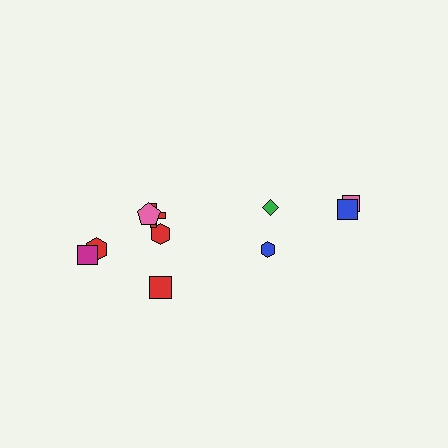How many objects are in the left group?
There are 6 objects.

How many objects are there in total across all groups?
There are 10 objects.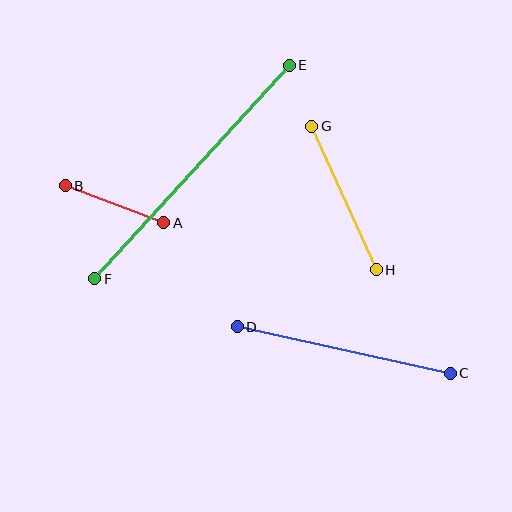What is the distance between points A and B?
The distance is approximately 106 pixels.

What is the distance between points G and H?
The distance is approximately 158 pixels.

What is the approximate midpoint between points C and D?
The midpoint is at approximately (344, 350) pixels.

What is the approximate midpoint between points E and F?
The midpoint is at approximately (192, 172) pixels.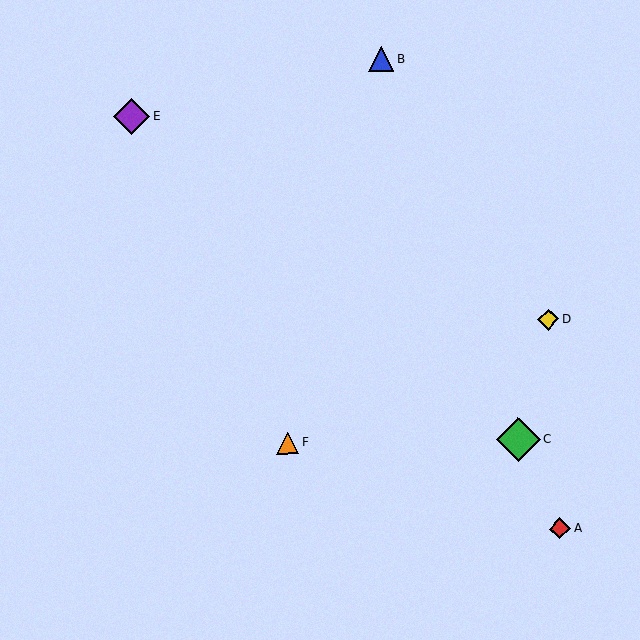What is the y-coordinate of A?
Object A is at y≈528.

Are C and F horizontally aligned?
Yes, both are at y≈439.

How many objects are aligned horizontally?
2 objects (C, F) are aligned horizontally.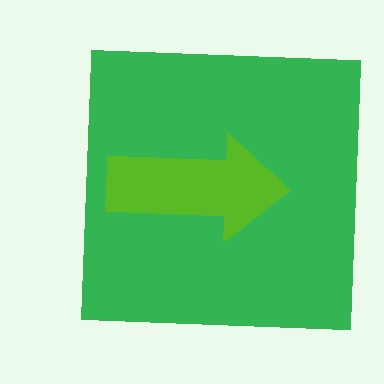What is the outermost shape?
The green square.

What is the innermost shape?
The lime arrow.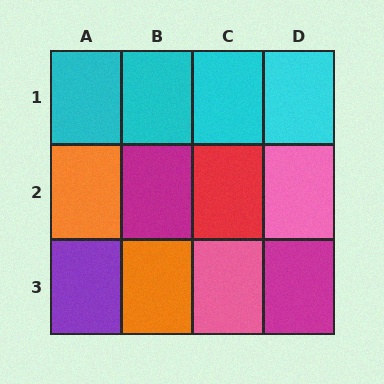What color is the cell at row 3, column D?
Magenta.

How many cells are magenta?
2 cells are magenta.